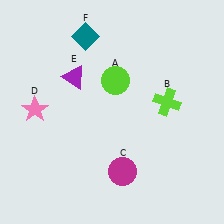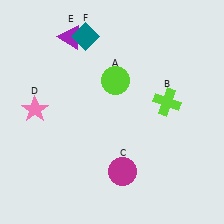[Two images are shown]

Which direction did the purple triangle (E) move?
The purple triangle (E) moved up.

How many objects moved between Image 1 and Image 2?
1 object moved between the two images.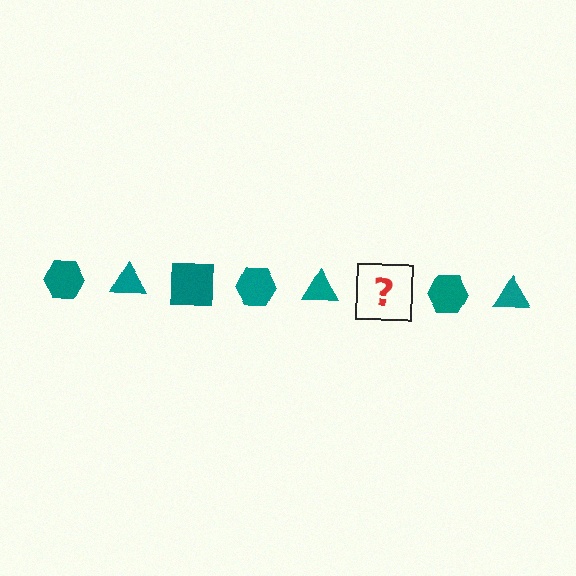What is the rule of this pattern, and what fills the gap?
The rule is that the pattern cycles through hexagon, triangle, square shapes in teal. The gap should be filled with a teal square.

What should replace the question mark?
The question mark should be replaced with a teal square.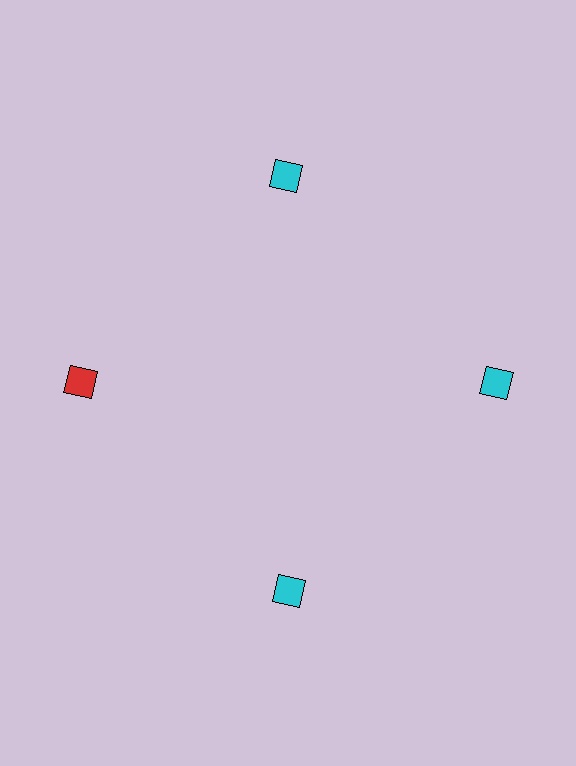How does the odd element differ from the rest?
It has a different color: red instead of cyan.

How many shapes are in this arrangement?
There are 4 shapes arranged in a ring pattern.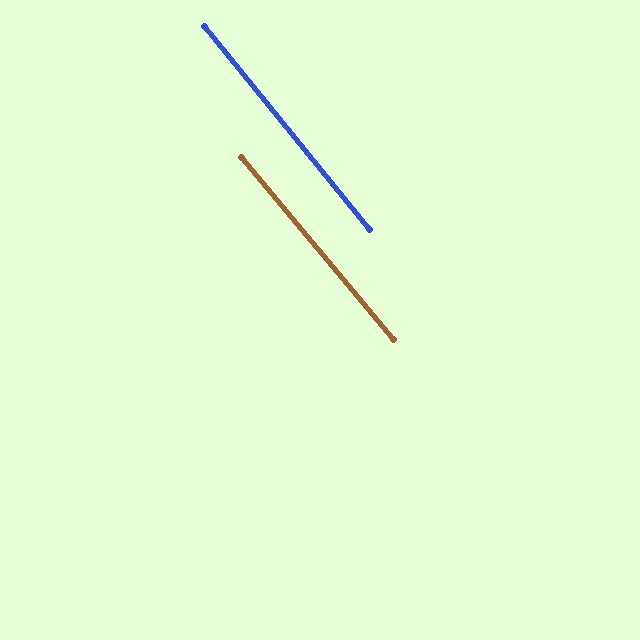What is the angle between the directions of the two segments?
Approximately 1 degree.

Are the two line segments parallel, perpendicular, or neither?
Parallel — their directions differ by only 0.9°.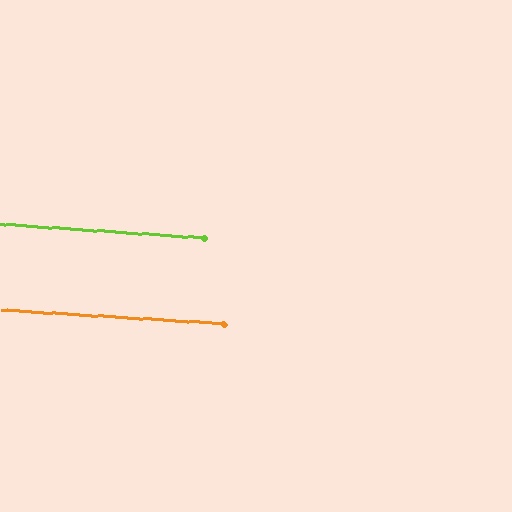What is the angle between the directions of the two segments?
Approximately 0 degrees.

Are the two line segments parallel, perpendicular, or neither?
Parallel — their directions differ by only 0.3°.